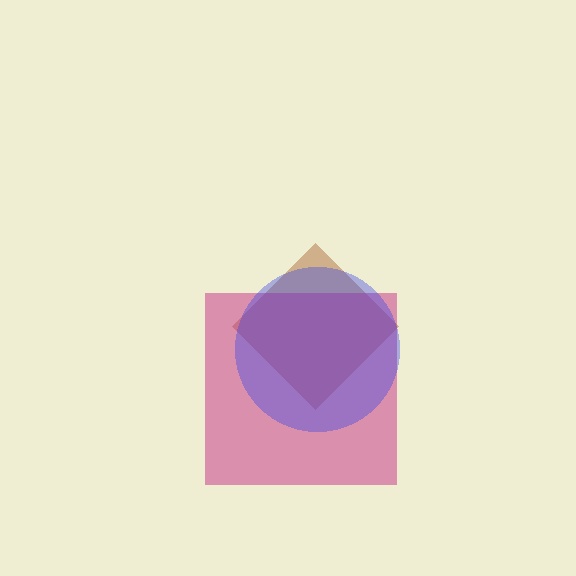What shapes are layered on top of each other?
The layered shapes are: a brown diamond, a magenta square, a blue circle.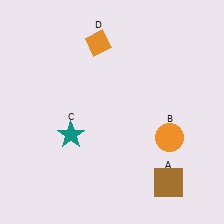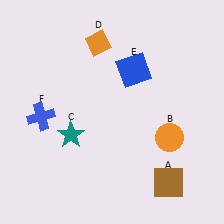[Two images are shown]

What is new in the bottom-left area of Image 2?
A blue cross (F) was added in the bottom-left area of Image 2.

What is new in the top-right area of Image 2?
A blue square (E) was added in the top-right area of Image 2.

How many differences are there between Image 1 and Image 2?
There are 2 differences between the two images.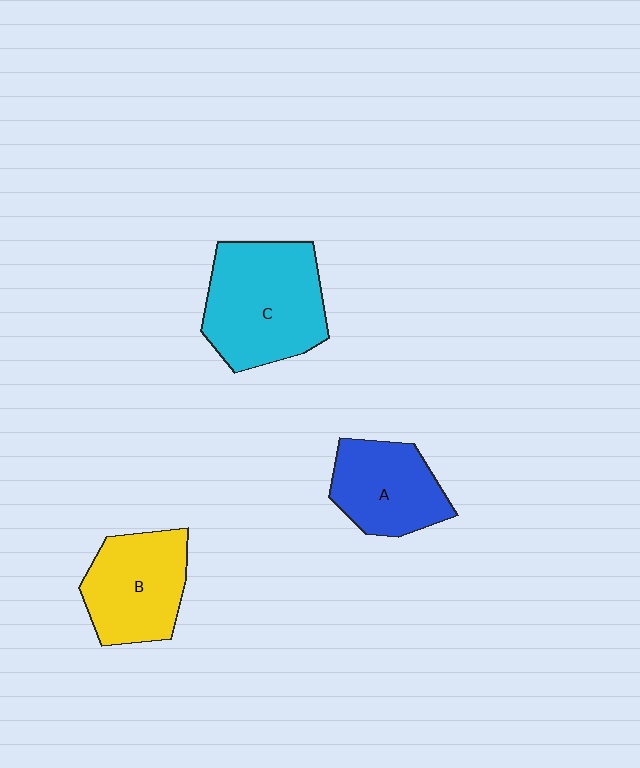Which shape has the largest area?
Shape C (cyan).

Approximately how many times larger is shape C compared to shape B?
Approximately 1.3 times.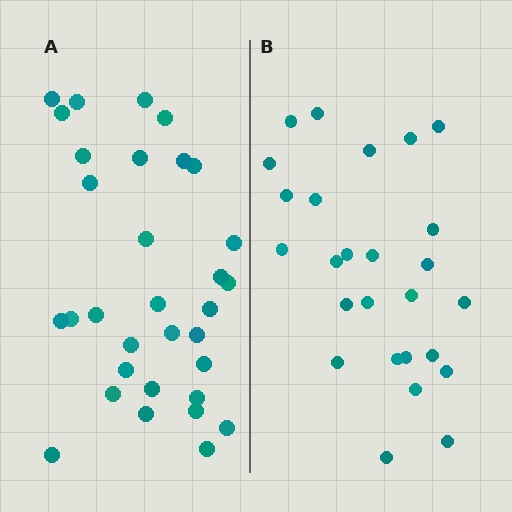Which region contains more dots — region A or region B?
Region A (the left region) has more dots.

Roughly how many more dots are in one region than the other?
Region A has about 6 more dots than region B.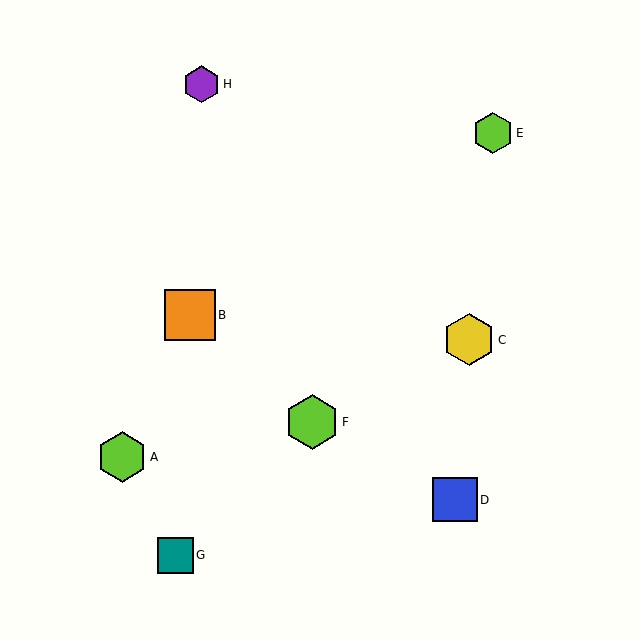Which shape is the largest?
The lime hexagon (labeled F) is the largest.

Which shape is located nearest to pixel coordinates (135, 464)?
The lime hexagon (labeled A) at (122, 457) is nearest to that location.